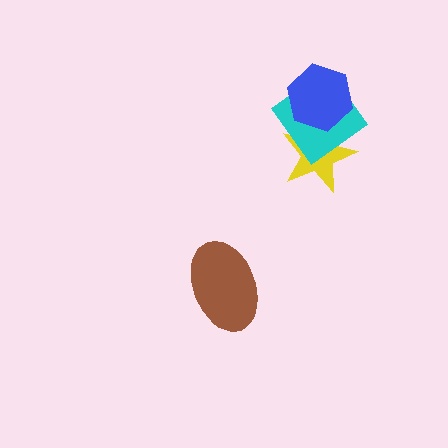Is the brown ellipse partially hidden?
No, no other shape covers it.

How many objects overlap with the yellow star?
2 objects overlap with the yellow star.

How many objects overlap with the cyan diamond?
2 objects overlap with the cyan diamond.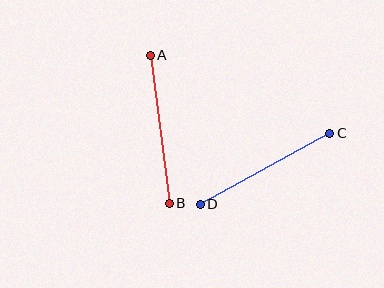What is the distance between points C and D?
The distance is approximately 148 pixels.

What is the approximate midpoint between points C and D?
The midpoint is at approximately (265, 169) pixels.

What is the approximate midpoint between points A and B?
The midpoint is at approximately (160, 129) pixels.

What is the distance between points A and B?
The distance is approximately 149 pixels.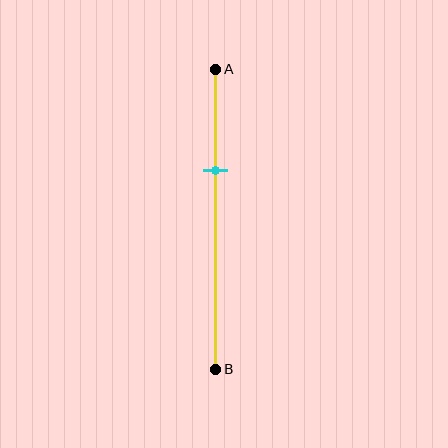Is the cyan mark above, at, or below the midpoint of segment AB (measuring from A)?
The cyan mark is above the midpoint of segment AB.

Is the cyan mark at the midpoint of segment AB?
No, the mark is at about 35% from A, not at the 50% midpoint.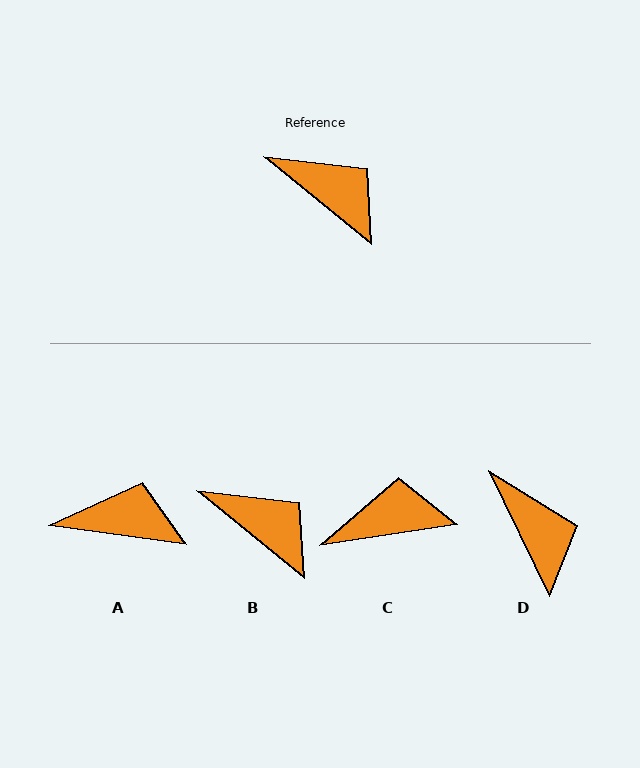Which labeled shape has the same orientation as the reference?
B.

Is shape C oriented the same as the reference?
No, it is off by about 48 degrees.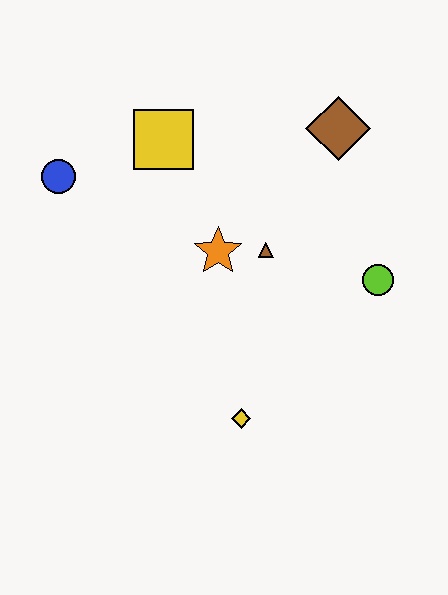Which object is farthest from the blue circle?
The lime circle is farthest from the blue circle.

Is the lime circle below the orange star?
Yes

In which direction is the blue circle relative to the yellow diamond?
The blue circle is above the yellow diamond.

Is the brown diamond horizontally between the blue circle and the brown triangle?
No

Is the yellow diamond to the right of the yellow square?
Yes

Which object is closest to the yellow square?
The blue circle is closest to the yellow square.